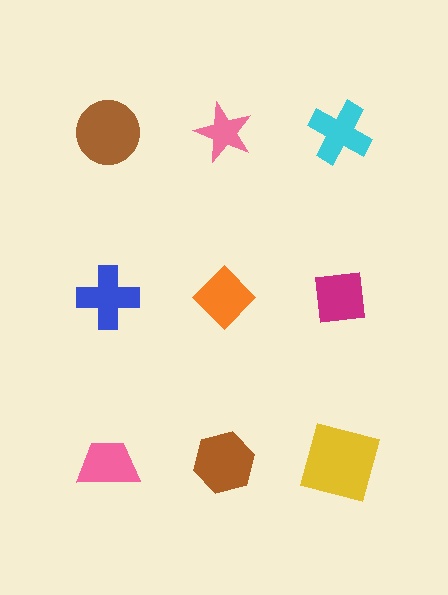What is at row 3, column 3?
A yellow square.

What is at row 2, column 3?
A magenta square.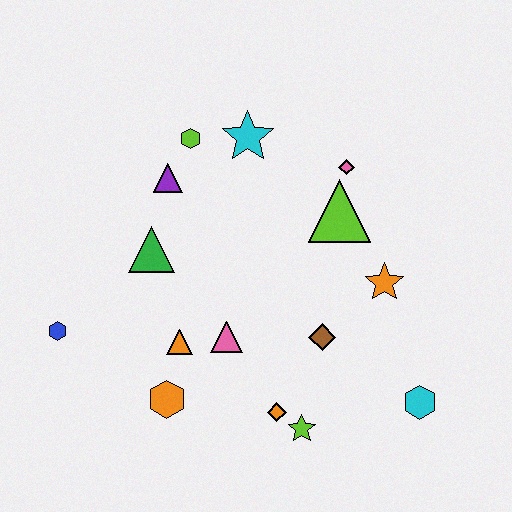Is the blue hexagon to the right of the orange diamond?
No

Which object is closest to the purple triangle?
The lime hexagon is closest to the purple triangle.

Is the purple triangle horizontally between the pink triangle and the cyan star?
No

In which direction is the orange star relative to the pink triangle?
The orange star is to the right of the pink triangle.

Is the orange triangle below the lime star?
No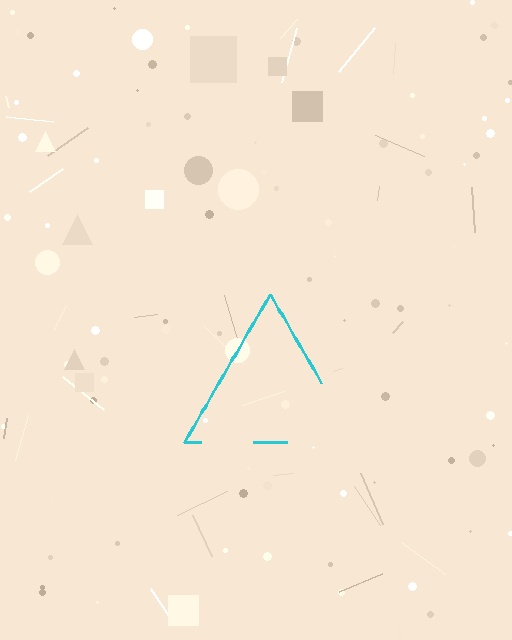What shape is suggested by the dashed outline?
The dashed outline suggests a triangle.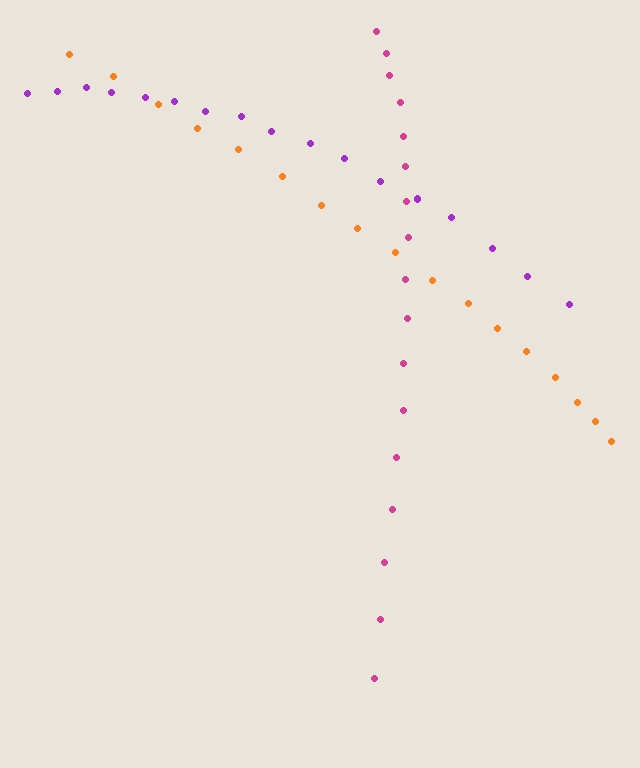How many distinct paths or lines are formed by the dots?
There are 3 distinct paths.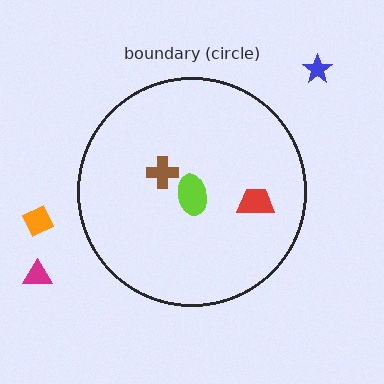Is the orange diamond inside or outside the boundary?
Outside.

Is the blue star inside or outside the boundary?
Outside.